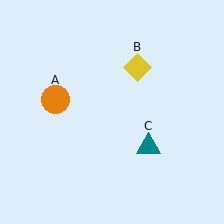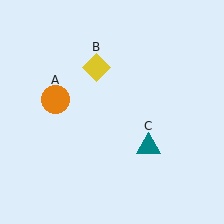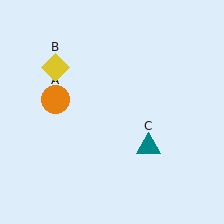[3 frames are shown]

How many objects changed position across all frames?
1 object changed position: yellow diamond (object B).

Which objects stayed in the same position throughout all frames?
Orange circle (object A) and teal triangle (object C) remained stationary.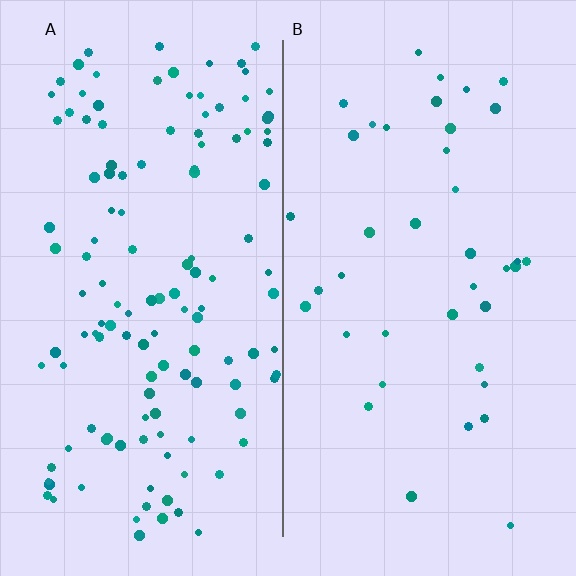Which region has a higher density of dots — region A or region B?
A (the left).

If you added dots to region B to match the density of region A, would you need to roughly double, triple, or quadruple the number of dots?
Approximately triple.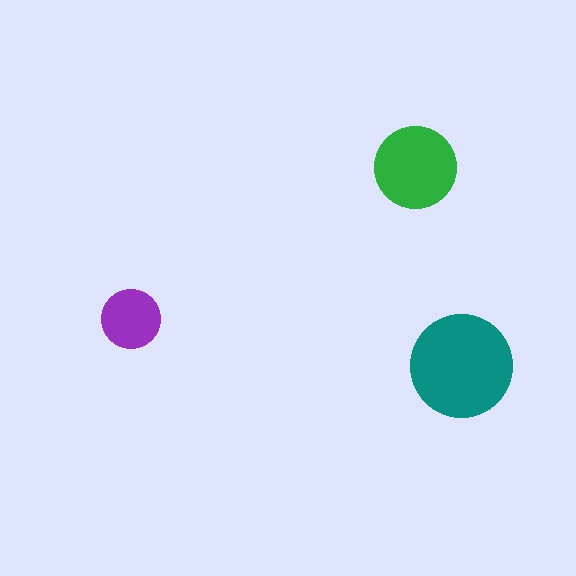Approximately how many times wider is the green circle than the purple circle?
About 1.5 times wider.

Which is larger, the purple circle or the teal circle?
The teal one.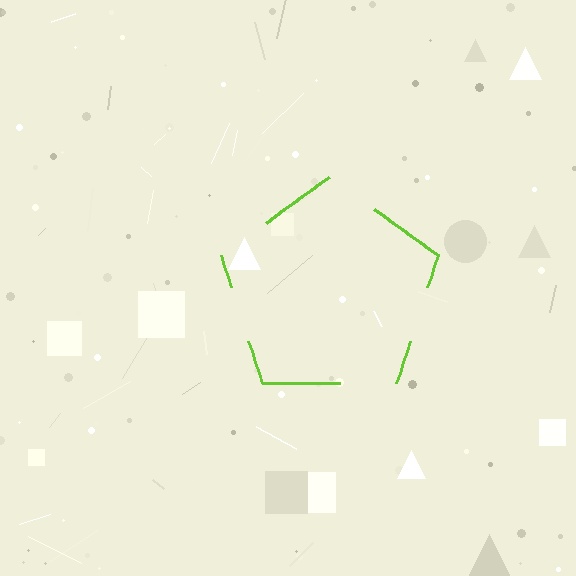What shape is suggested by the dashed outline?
The dashed outline suggests a pentagon.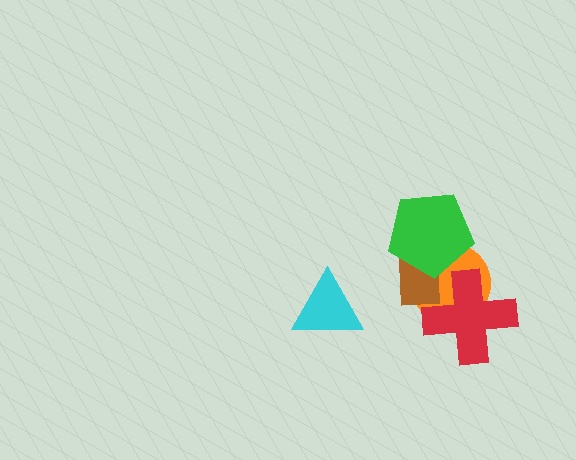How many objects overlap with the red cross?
2 objects overlap with the red cross.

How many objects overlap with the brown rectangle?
3 objects overlap with the brown rectangle.